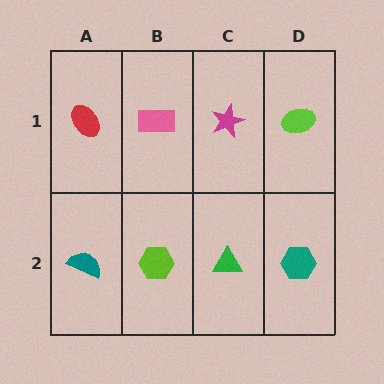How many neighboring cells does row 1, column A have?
2.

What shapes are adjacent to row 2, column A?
A red ellipse (row 1, column A), a lime hexagon (row 2, column B).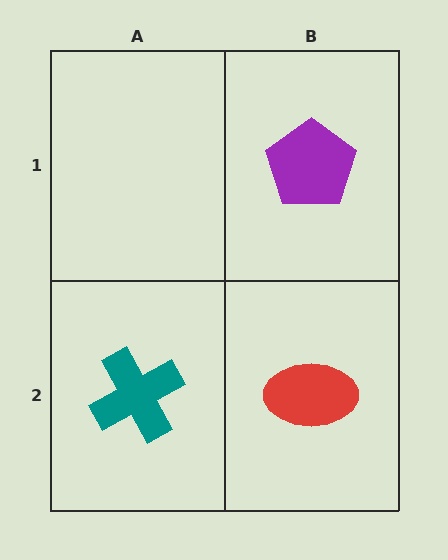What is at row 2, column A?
A teal cross.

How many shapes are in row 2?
2 shapes.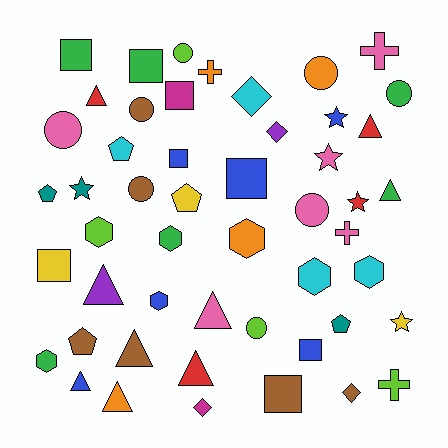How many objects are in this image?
There are 50 objects.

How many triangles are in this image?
There are 9 triangles.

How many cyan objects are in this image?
There are 4 cyan objects.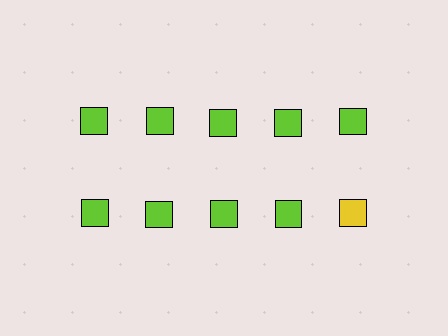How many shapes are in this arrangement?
There are 10 shapes arranged in a grid pattern.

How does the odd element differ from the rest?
It has a different color: yellow instead of lime.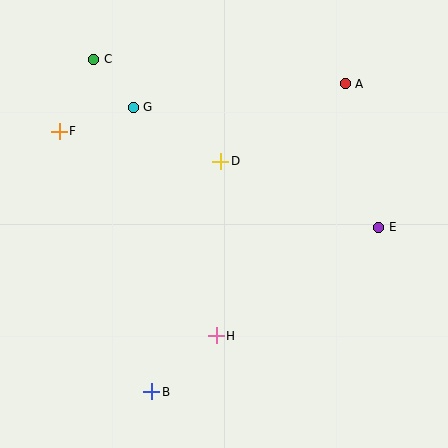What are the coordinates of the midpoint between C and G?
The midpoint between C and G is at (114, 83).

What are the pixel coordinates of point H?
Point H is at (216, 336).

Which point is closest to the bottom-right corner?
Point E is closest to the bottom-right corner.